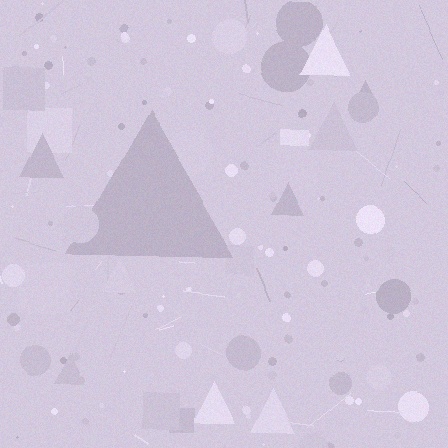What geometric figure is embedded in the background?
A triangle is embedded in the background.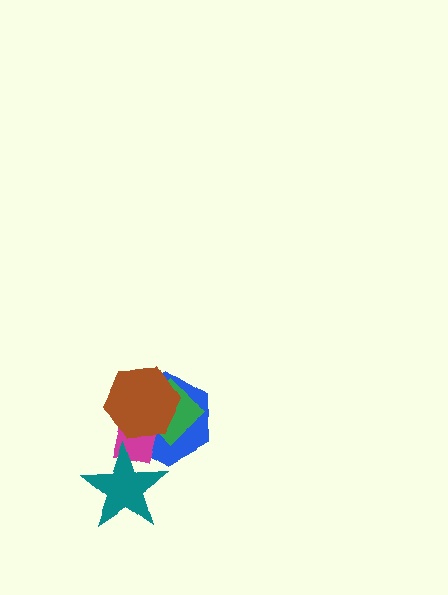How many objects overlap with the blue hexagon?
4 objects overlap with the blue hexagon.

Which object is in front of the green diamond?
The brown hexagon is in front of the green diamond.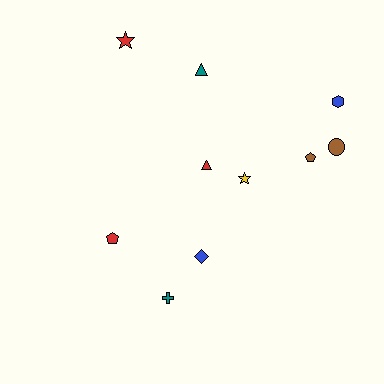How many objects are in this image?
There are 10 objects.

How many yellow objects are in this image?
There is 1 yellow object.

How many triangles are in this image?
There are 2 triangles.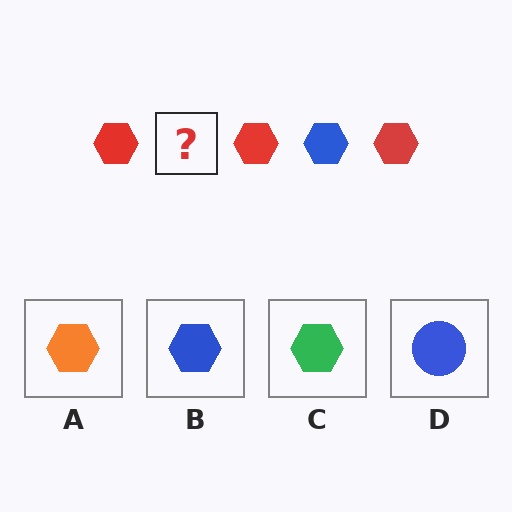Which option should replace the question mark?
Option B.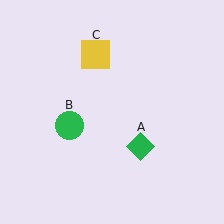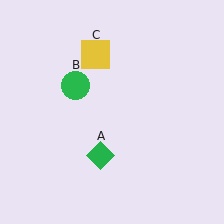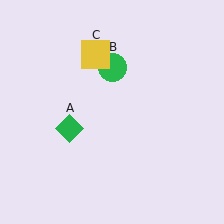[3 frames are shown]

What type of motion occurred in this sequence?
The green diamond (object A), green circle (object B) rotated clockwise around the center of the scene.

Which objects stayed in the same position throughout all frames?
Yellow square (object C) remained stationary.